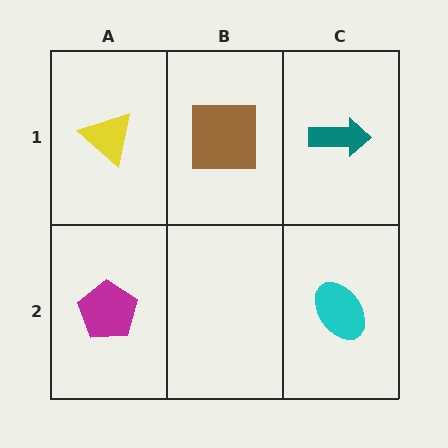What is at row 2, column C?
A cyan ellipse.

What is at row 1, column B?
A brown square.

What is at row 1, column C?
A teal arrow.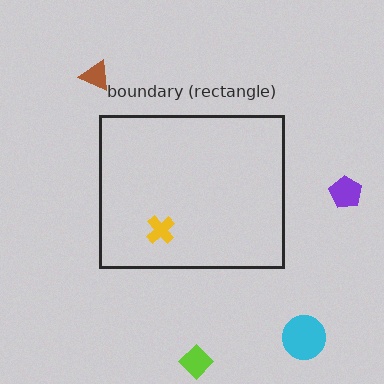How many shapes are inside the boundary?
1 inside, 4 outside.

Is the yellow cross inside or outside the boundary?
Inside.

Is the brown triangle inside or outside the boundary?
Outside.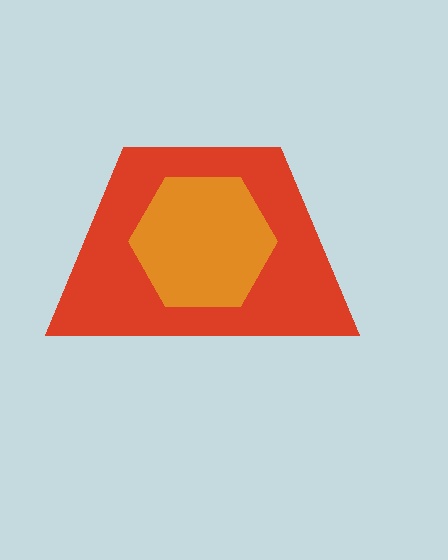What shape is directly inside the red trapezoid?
The orange hexagon.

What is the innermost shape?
The orange hexagon.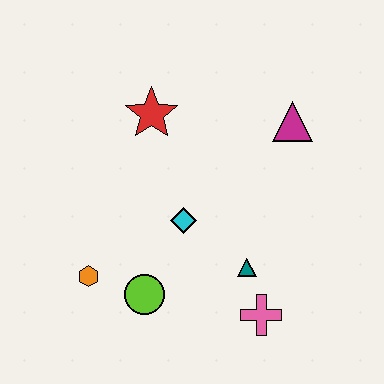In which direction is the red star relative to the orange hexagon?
The red star is above the orange hexagon.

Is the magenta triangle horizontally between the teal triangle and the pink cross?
No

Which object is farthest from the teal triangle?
The red star is farthest from the teal triangle.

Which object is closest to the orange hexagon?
The lime circle is closest to the orange hexagon.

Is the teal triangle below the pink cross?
No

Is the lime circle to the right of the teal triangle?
No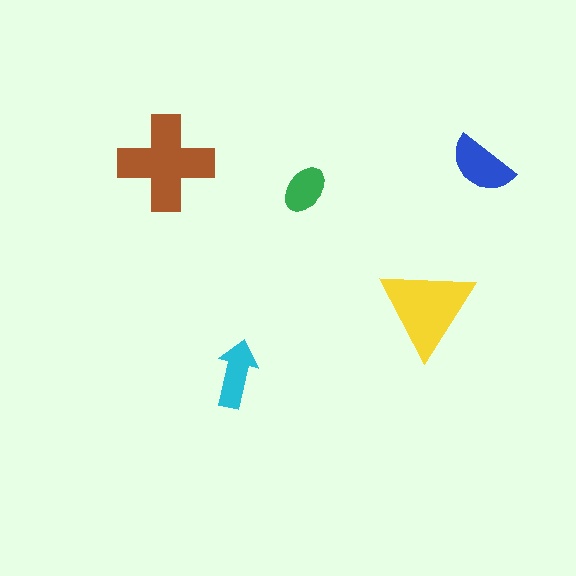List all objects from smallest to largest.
The green ellipse, the cyan arrow, the blue semicircle, the yellow triangle, the brown cross.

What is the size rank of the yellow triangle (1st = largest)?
2nd.